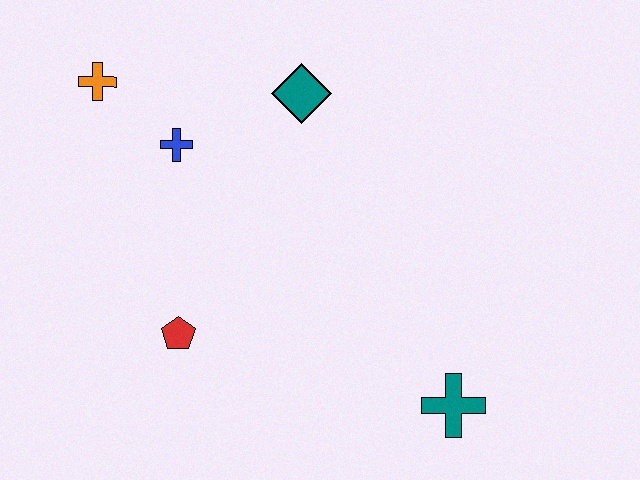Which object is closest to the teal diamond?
The blue cross is closest to the teal diamond.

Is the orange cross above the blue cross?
Yes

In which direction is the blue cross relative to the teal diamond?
The blue cross is to the left of the teal diamond.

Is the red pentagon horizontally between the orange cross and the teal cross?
Yes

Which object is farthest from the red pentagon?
The teal cross is farthest from the red pentagon.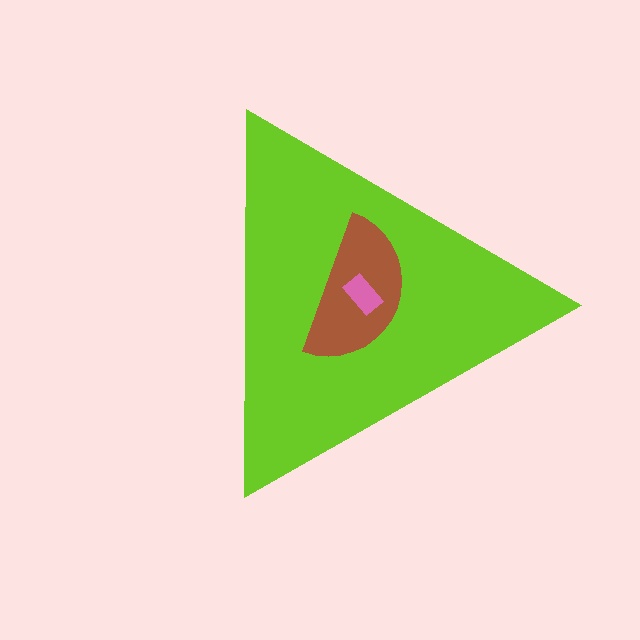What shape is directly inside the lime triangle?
The brown semicircle.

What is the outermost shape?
The lime triangle.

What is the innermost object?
The pink rectangle.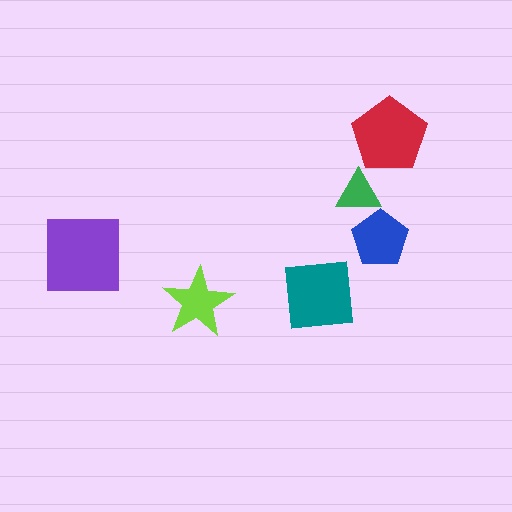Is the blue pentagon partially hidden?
Yes, it is partially covered by another shape.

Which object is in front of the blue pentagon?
The green triangle is in front of the blue pentagon.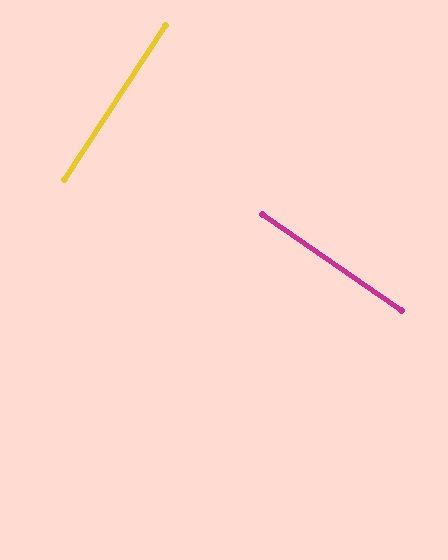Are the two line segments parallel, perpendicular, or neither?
Perpendicular — they meet at approximately 88°.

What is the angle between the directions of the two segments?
Approximately 88 degrees.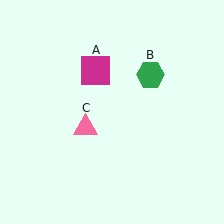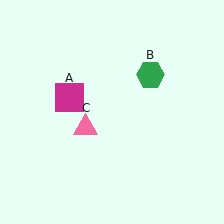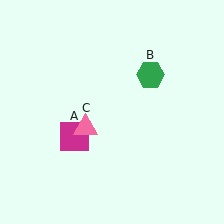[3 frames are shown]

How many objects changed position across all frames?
1 object changed position: magenta square (object A).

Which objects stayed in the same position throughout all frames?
Green hexagon (object B) and pink triangle (object C) remained stationary.